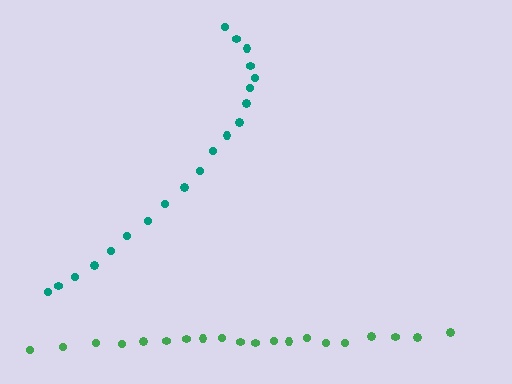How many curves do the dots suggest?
There are 2 distinct paths.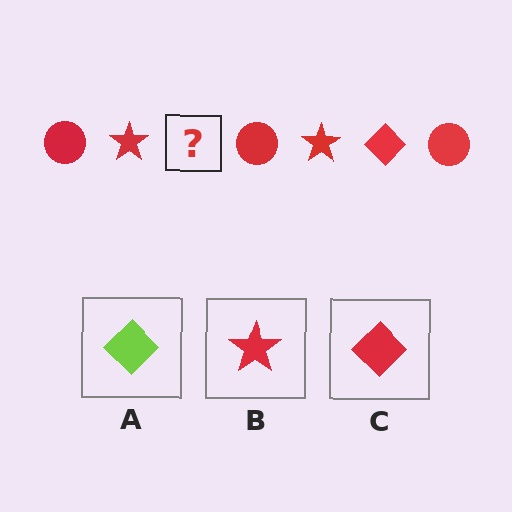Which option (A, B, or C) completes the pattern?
C.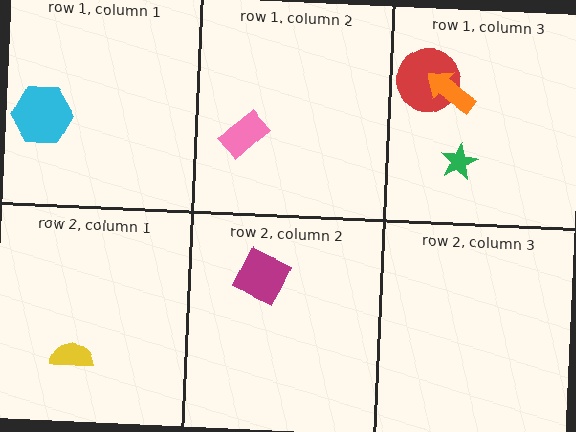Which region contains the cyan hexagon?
The row 1, column 1 region.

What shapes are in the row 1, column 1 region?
The cyan hexagon.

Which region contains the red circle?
The row 1, column 3 region.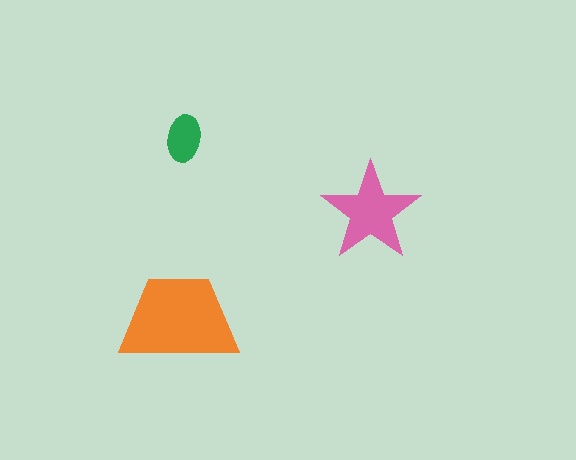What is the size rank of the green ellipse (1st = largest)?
3rd.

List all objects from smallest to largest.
The green ellipse, the pink star, the orange trapezoid.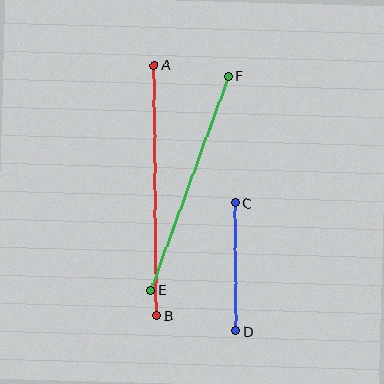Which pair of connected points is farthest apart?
Points A and B are farthest apart.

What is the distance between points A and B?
The distance is approximately 251 pixels.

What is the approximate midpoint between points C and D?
The midpoint is at approximately (236, 267) pixels.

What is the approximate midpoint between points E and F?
The midpoint is at approximately (190, 183) pixels.